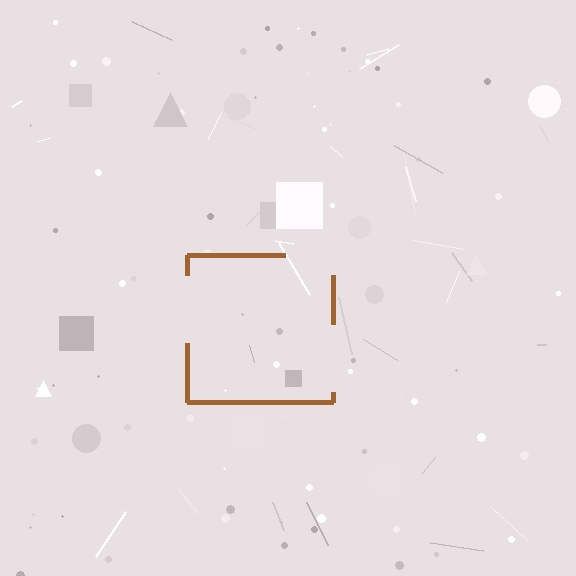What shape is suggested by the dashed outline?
The dashed outline suggests a square.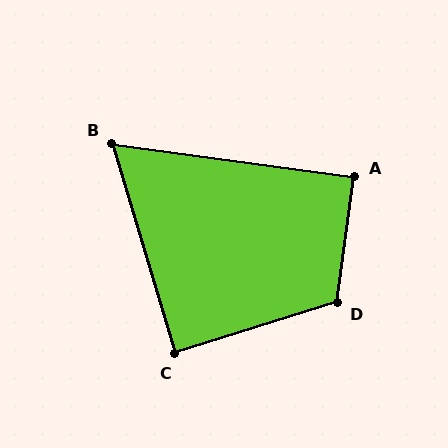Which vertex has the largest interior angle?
D, at approximately 114 degrees.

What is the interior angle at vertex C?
Approximately 90 degrees (approximately right).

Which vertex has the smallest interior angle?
B, at approximately 66 degrees.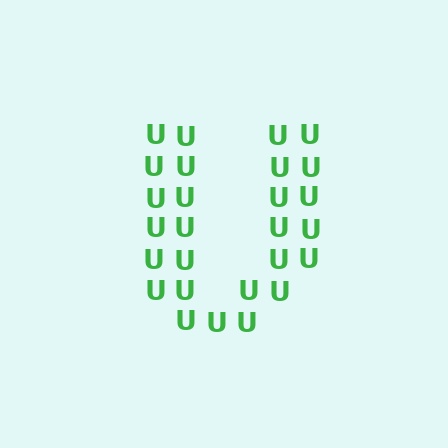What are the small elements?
The small elements are letter U's.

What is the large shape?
The large shape is the letter U.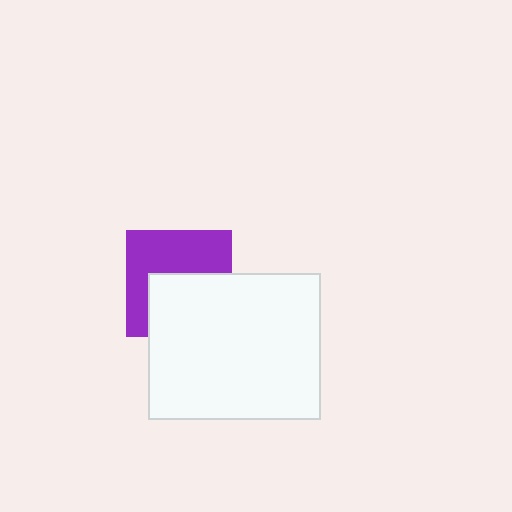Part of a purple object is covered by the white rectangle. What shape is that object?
It is a square.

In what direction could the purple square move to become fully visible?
The purple square could move up. That would shift it out from behind the white rectangle entirely.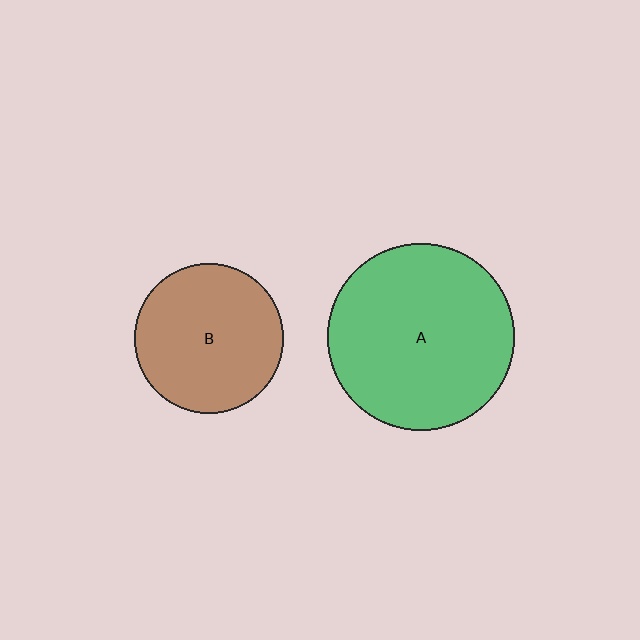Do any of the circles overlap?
No, none of the circles overlap.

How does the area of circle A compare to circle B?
Approximately 1.6 times.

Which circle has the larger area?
Circle A (green).